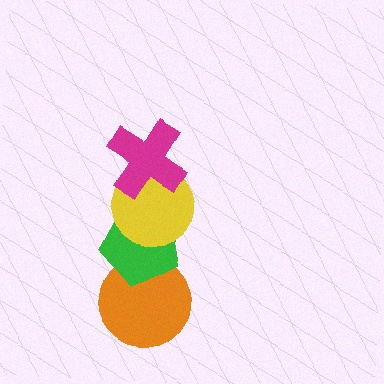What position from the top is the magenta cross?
The magenta cross is 1st from the top.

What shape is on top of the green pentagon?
The yellow circle is on top of the green pentagon.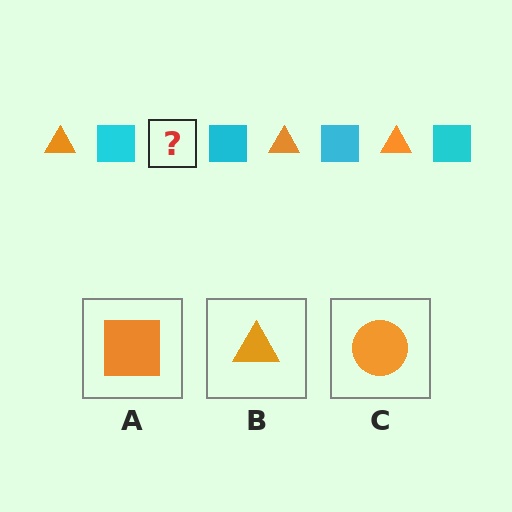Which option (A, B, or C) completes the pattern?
B.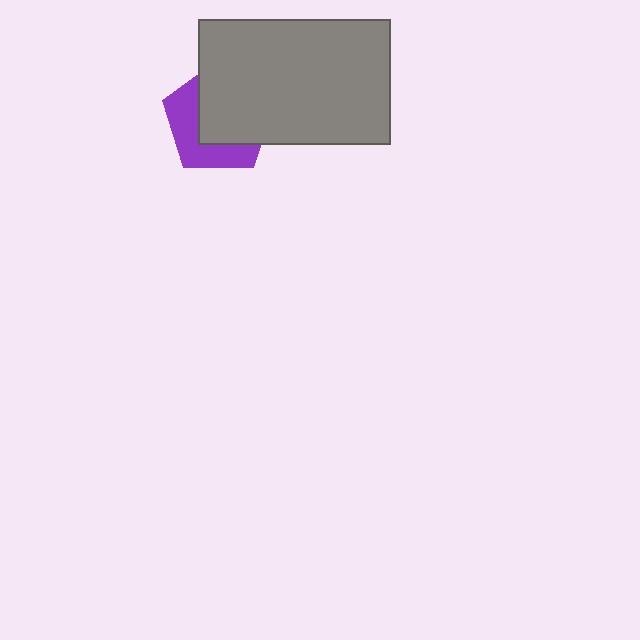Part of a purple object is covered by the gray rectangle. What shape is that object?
It is a pentagon.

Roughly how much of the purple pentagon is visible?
A small part of it is visible (roughly 40%).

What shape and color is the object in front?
The object in front is a gray rectangle.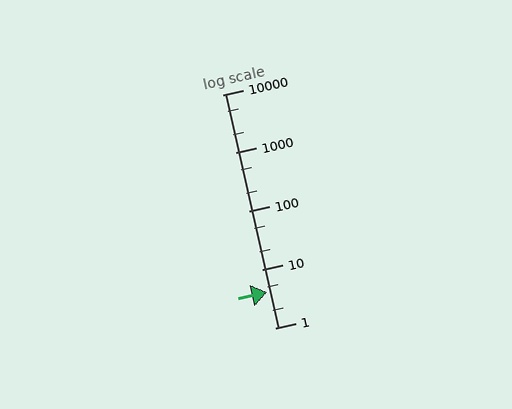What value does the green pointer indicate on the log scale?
The pointer indicates approximately 4.1.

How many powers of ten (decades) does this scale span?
The scale spans 4 decades, from 1 to 10000.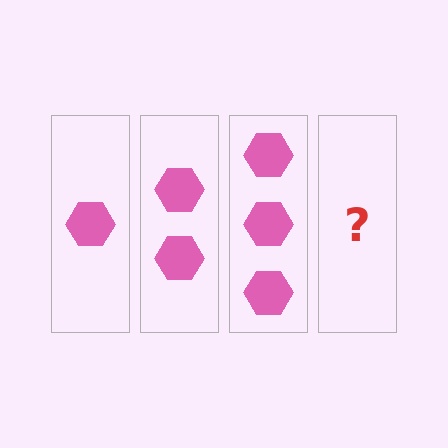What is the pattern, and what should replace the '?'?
The pattern is that each step adds one more hexagon. The '?' should be 4 hexagons.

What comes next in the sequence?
The next element should be 4 hexagons.